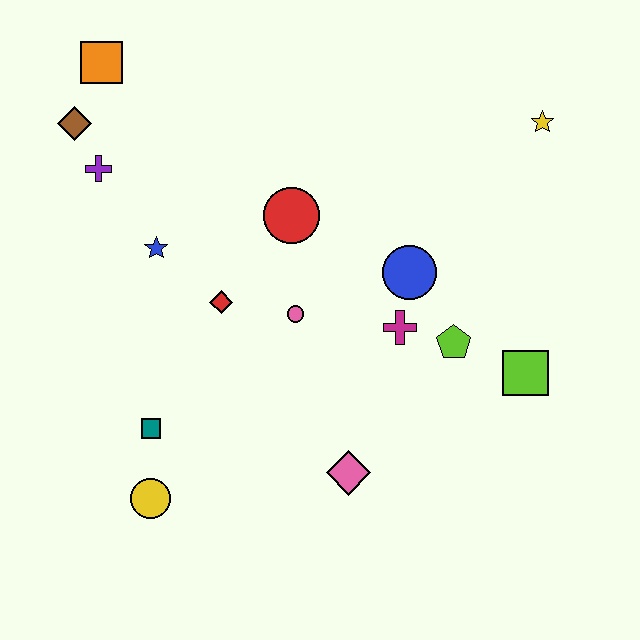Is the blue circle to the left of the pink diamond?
No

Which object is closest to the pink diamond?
The magenta cross is closest to the pink diamond.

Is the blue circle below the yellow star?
Yes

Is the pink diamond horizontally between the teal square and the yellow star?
Yes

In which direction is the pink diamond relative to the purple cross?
The pink diamond is below the purple cross.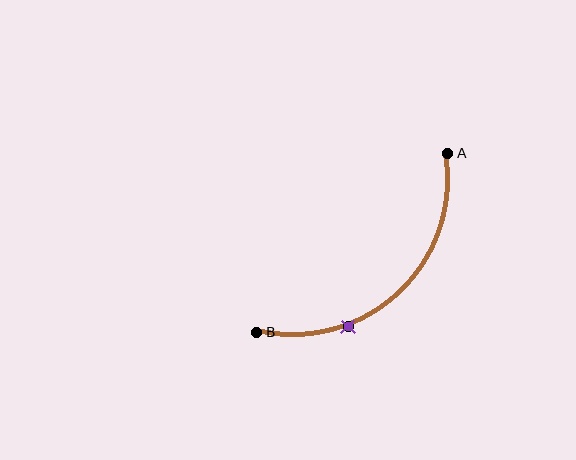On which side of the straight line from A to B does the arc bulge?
The arc bulges below and to the right of the straight line connecting A and B.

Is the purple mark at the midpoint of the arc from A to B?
No. The purple mark lies on the arc but is closer to endpoint B. The arc midpoint would be at the point on the curve equidistant along the arc from both A and B.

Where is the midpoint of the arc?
The arc midpoint is the point on the curve farthest from the straight line joining A and B. It sits below and to the right of that line.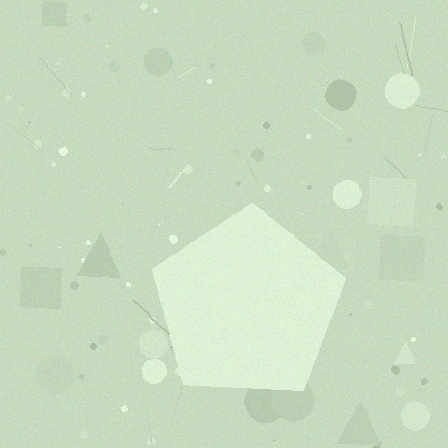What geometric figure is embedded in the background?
A pentagon is embedded in the background.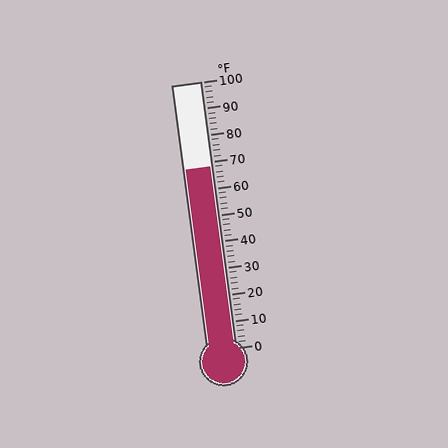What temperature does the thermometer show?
The thermometer shows approximately 68°F.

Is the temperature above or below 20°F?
The temperature is above 20°F.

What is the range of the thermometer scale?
The thermometer scale ranges from 0°F to 100°F.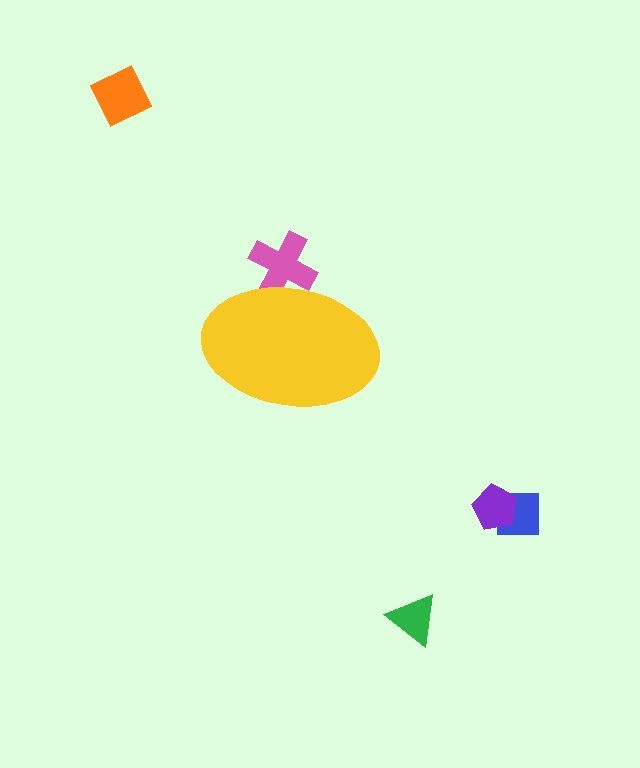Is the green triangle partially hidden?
No, the green triangle is fully visible.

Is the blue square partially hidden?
No, the blue square is fully visible.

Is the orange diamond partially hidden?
No, the orange diamond is fully visible.